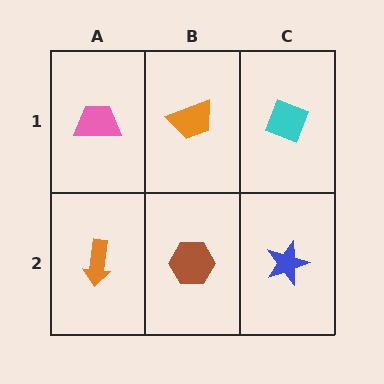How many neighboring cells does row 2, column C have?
2.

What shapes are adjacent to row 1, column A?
An orange arrow (row 2, column A), an orange trapezoid (row 1, column B).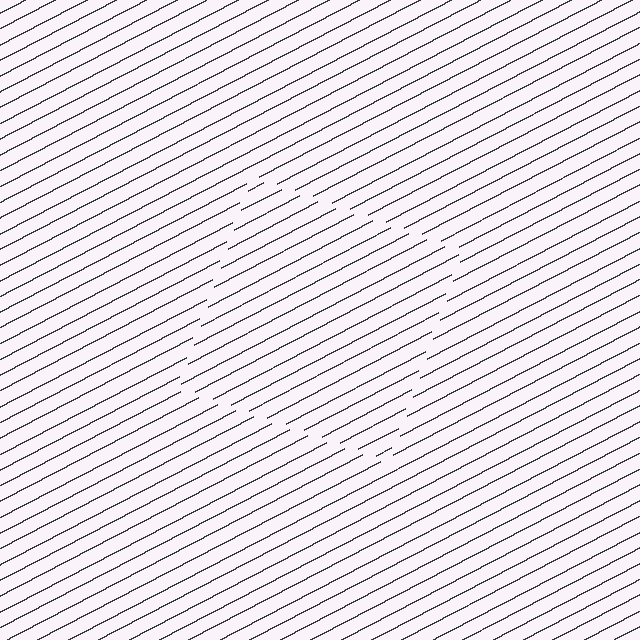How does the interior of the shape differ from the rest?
The interior of the shape contains the same grating, shifted by half a period — the contour is defined by the phase discontinuity where line-ends from the inner and outer gratings abut.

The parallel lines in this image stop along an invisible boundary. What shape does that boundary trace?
An illusory square. The interior of the shape contains the same grating, shifted by half a period — the contour is defined by the phase discontinuity where line-ends from the inner and outer gratings abut.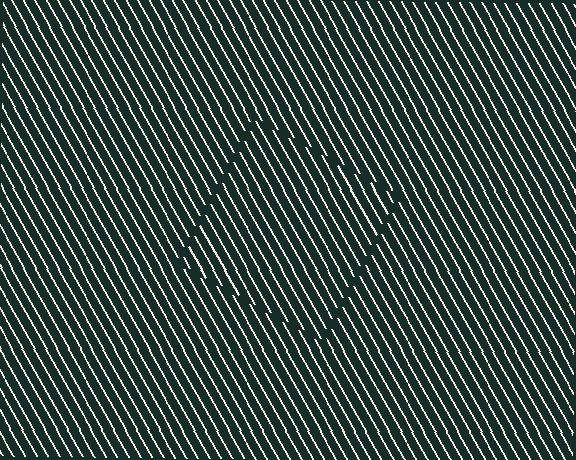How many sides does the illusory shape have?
4 sides — the line-ends trace a square.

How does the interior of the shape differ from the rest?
The interior of the shape contains the same grating, shifted by half a period — the contour is defined by the phase discontinuity where line-ends from the inner and outer gratings abut.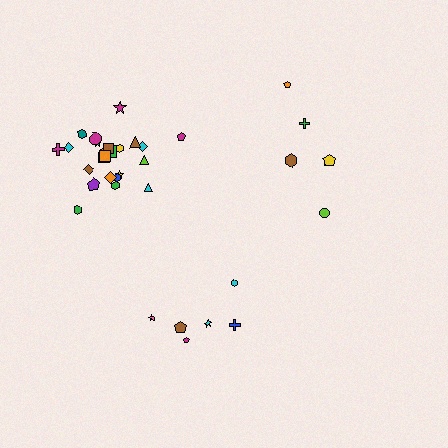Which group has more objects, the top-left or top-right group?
The top-left group.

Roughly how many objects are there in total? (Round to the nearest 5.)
Roughly 35 objects in total.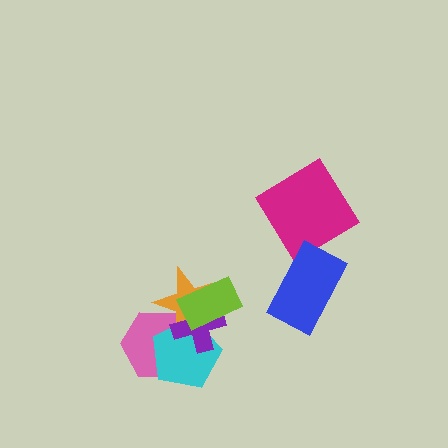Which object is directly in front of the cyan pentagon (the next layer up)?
The purple cross is directly in front of the cyan pentagon.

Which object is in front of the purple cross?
The lime rectangle is in front of the purple cross.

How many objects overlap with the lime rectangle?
3 objects overlap with the lime rectangle.